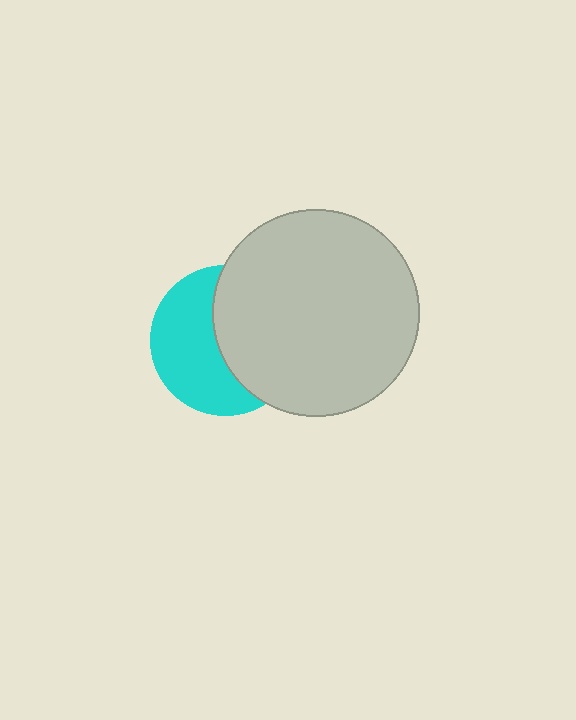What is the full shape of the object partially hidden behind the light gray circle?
The partially hidden object is a cyan circle.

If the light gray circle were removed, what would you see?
You would see the complete cyan circle.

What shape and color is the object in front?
The object in front is a light gray circle.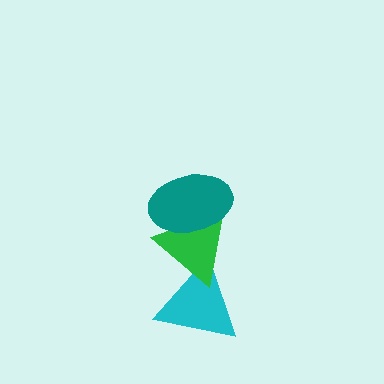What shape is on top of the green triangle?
The teal ellipse is on top of the green triangle.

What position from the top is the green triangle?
The green triangle is 2nd from the top.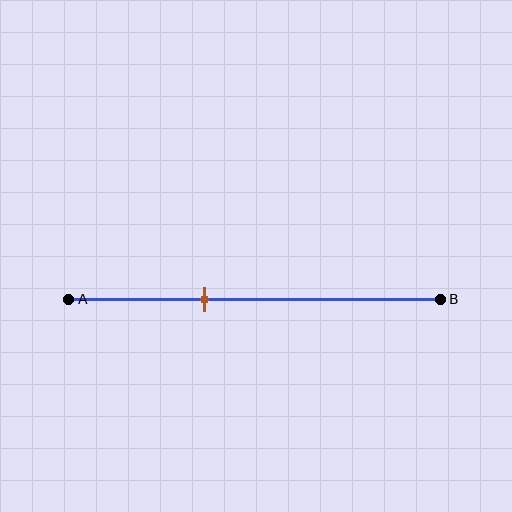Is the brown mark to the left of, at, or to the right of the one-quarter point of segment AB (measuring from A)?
The brown mark is to the right of the one-quarter point of segment AB.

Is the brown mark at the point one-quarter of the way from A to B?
No, the mark is at about 35% from A, not at the 25% one-quarter point.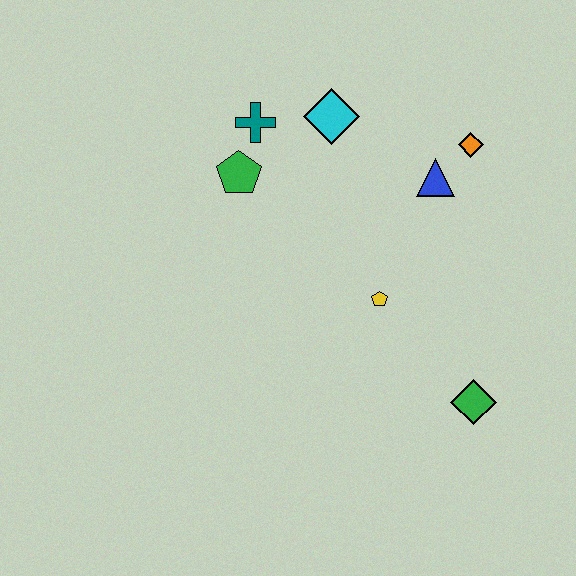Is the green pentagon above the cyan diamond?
No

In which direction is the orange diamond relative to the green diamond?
The orange diamond is above the green diamond.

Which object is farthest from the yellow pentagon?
The teal cross is farthest from the yellow pentagon.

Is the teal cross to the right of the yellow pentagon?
No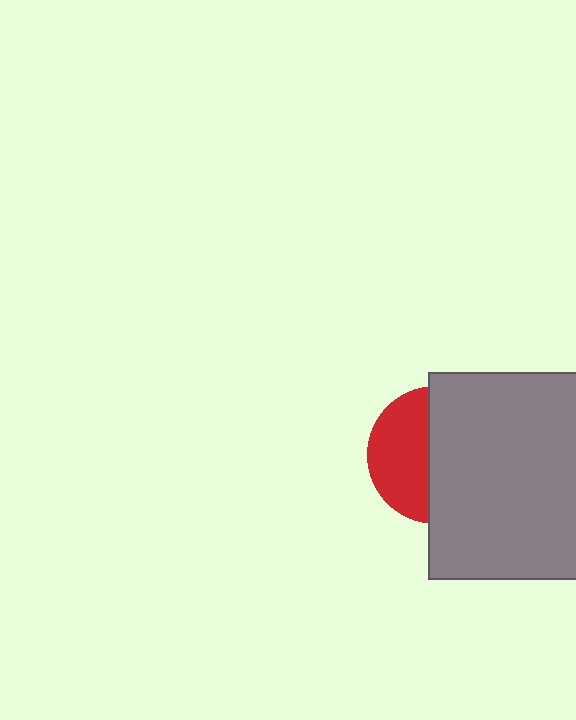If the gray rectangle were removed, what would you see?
You would see the complete red circle.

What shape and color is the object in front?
The object in front is a gray rectangle.